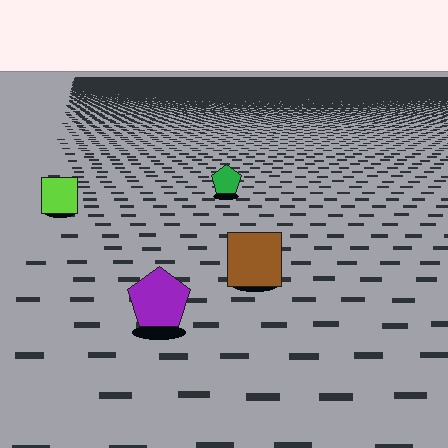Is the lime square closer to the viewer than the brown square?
No. The brown square is closer — you can tell from the texture gradient: the ground texture is coarser near it.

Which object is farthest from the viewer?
The green pentagon is farthest from the viewer. It appears smaller and the ground texture around it is denser.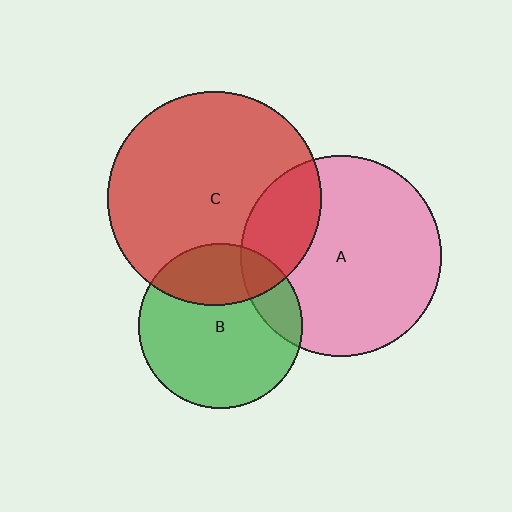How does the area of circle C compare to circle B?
Approximately 1.7 times.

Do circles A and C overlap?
Yes.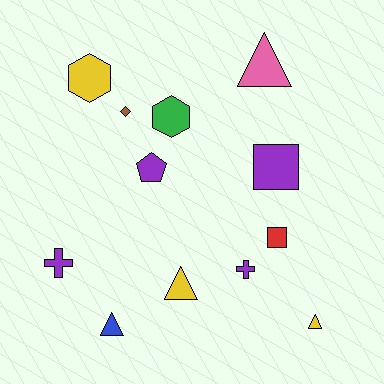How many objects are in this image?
There are 12 objects.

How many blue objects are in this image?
There is 1 blue object.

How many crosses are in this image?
There are 2 crosses.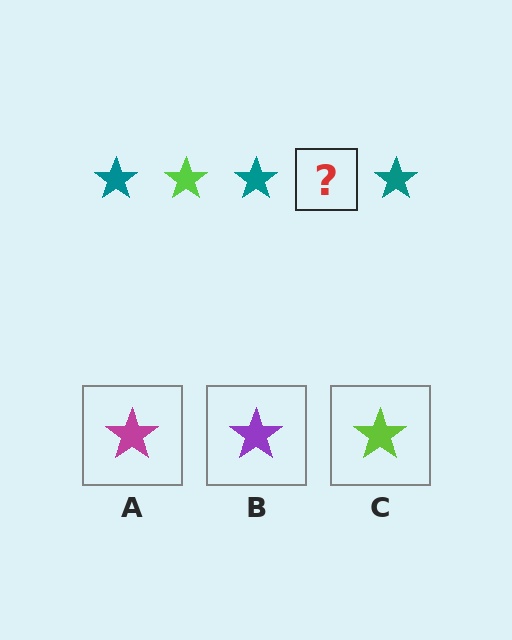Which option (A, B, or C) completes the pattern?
C.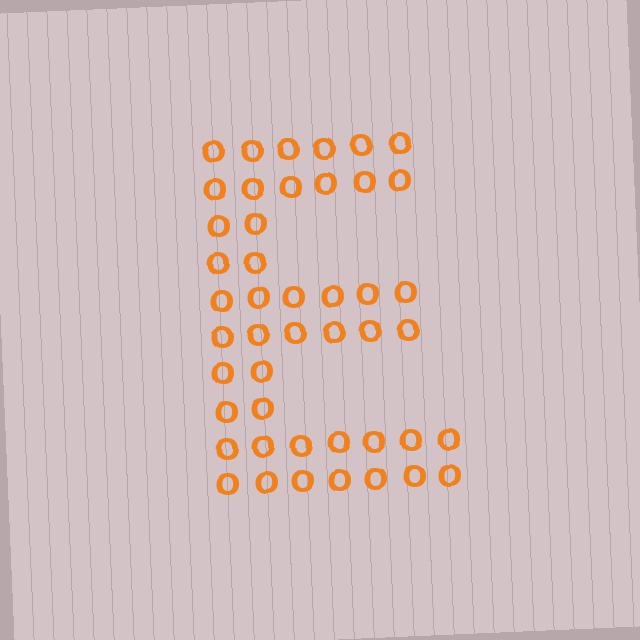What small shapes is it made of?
It is made of small letter O's.